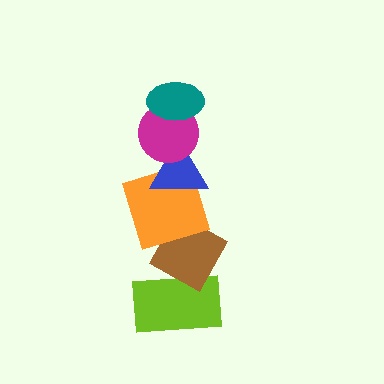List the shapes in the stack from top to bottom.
From top to bottom: the teal ellipse, the magenta circle, the blue triangle, the orange square, the brown diamond, the lime rectangle.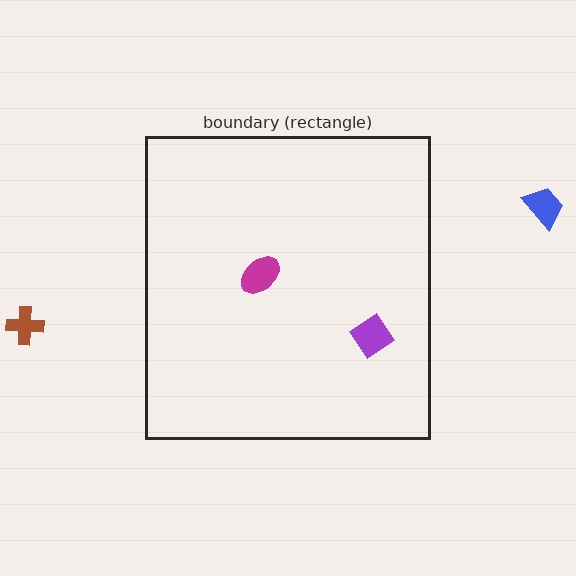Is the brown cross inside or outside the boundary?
Outside.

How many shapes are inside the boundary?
2 inside, 2 outside.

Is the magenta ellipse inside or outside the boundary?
Inside.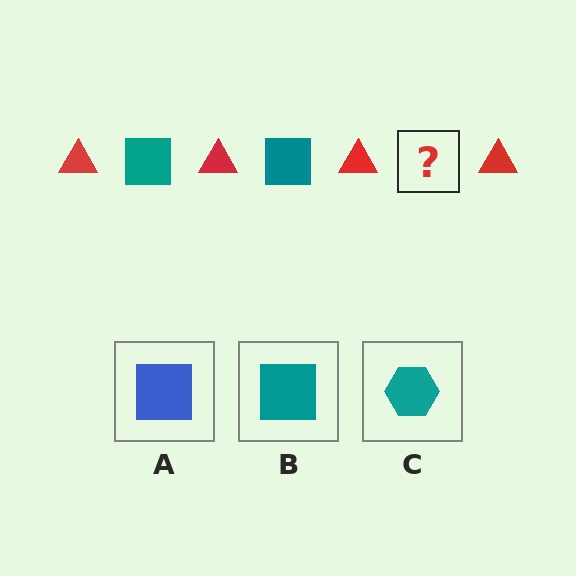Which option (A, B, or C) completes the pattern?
B.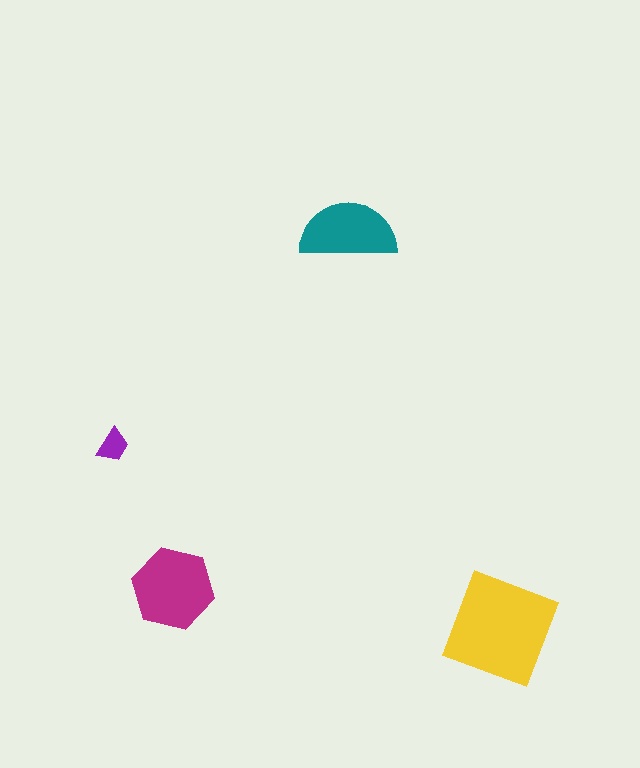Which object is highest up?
The teal semicircle is topmost.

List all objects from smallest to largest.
The purple trapezoid, the teal semicircle, the magenta hexagon, the yellow square.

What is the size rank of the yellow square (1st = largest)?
1st.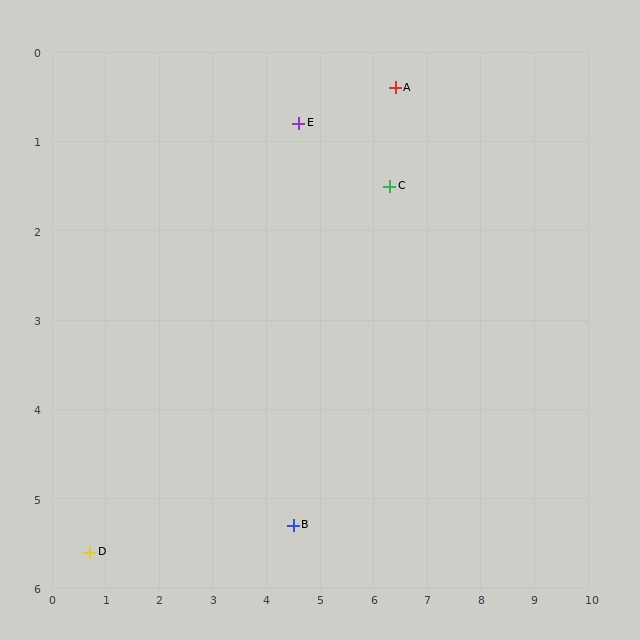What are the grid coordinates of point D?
Point D is at approximately (0.7, 5.6).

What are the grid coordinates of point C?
Point C is at approximately (6.3, 1.5).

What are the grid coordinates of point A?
Point A is at approximately (6.4, 0.4).